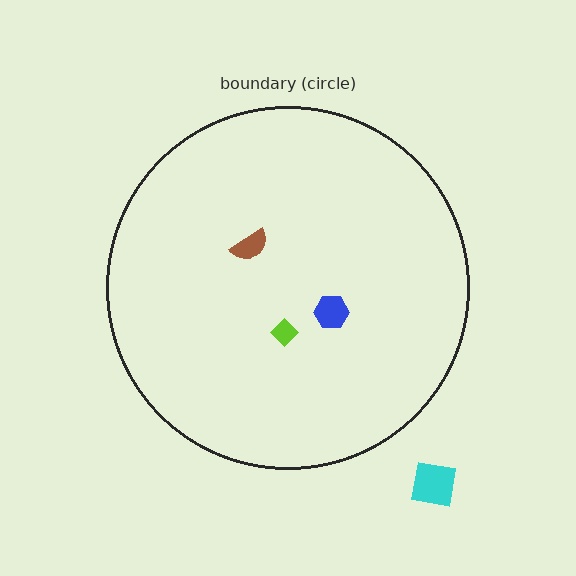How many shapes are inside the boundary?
3 inside, 1 outside.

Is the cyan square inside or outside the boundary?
Outside.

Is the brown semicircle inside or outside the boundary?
Inside.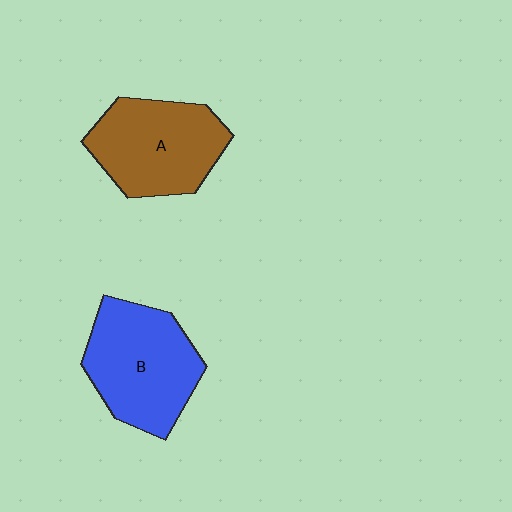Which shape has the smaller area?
Shape A (brown).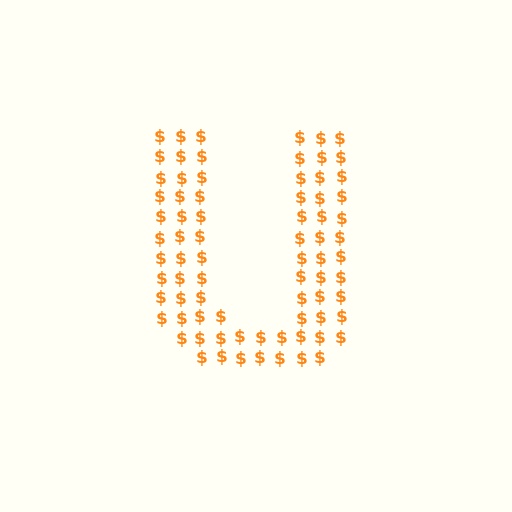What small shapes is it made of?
It is made of small dollar signs.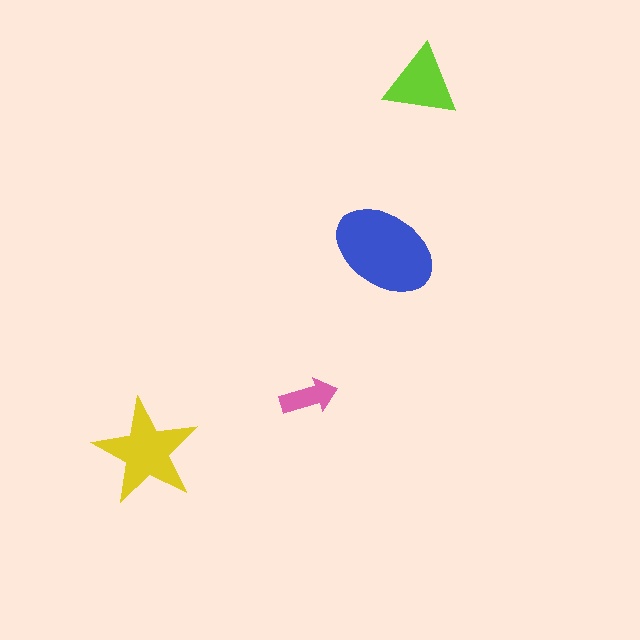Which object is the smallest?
The pink arrow.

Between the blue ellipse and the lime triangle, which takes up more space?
The blue ellipse.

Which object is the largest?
The blue ellipse.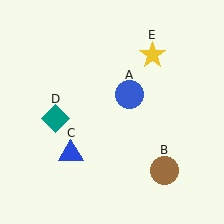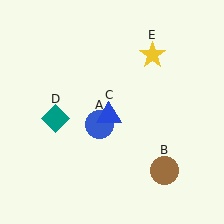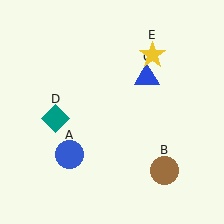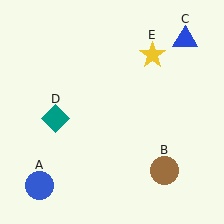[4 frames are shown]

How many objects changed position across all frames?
2 objects changed position: blue circle (object A), blue triangle (object C).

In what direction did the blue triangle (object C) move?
The blue triangle (object C) moved up and to the right.